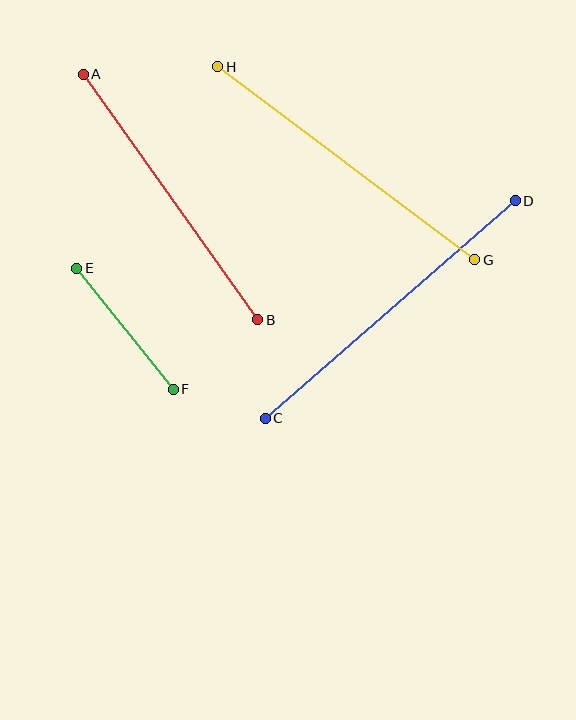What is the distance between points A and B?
The distance is approximately 301 pixels.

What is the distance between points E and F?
The distance is approximately 155 pixels.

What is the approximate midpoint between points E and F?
The midpoint is at approximately (125, 329) pixels.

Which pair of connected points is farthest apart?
Points C and D are farthest apart.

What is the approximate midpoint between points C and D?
The midpoint is at approximately (390, 309) pixels.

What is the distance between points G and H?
The distance is approximately 321 pixels.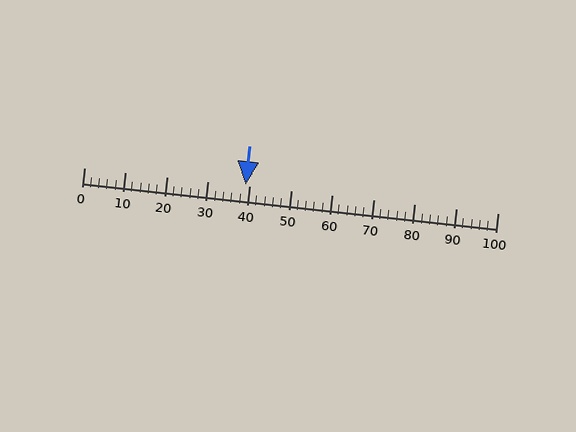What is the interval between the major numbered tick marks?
The major tick marks are spaced 10 units apart.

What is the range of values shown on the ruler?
The ruler shows values from 0 to 100.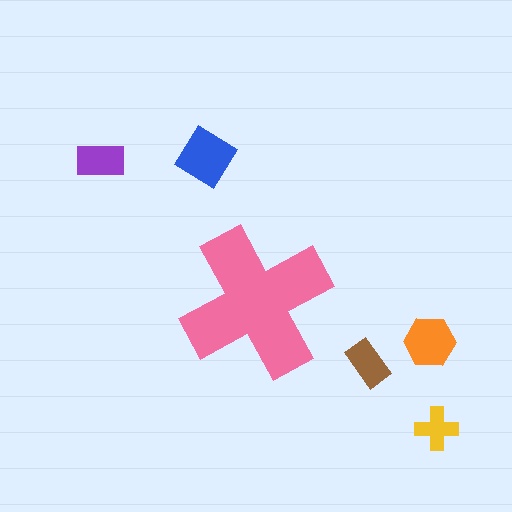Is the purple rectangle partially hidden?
No, the purple rectangle is fully visible.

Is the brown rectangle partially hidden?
No, the brown rectangle is fully visible.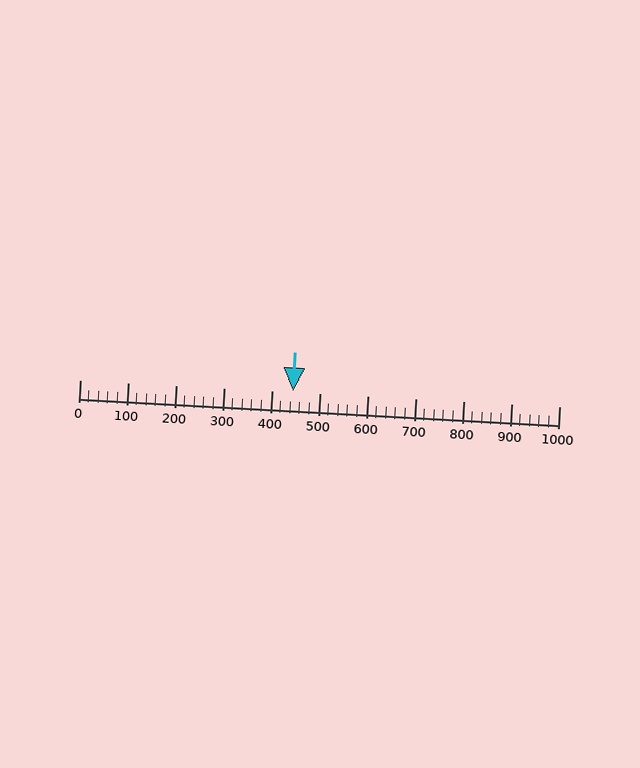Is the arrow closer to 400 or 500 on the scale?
The arrow is closer to 400.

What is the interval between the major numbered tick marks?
The major tick marks are spaced 100 units apart.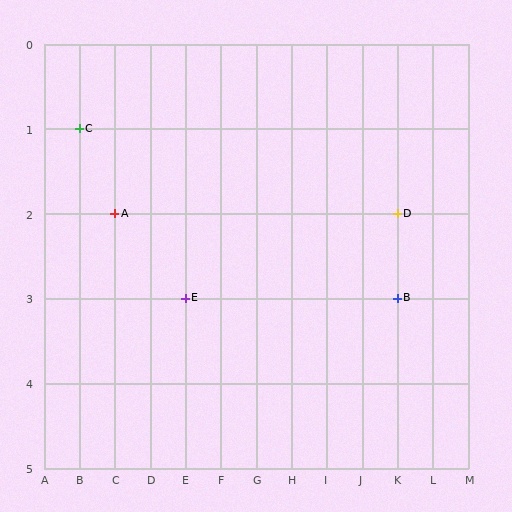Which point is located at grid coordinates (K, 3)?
Point B is at (K, 3).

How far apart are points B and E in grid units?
Points B and E are 6 columns apart.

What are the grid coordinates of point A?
Point A is at grid coordinates (C, 2).